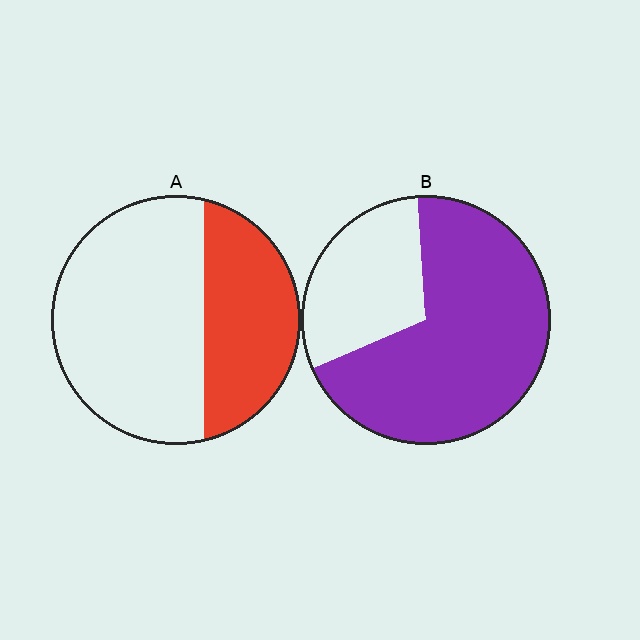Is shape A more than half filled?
No.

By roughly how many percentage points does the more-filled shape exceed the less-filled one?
By roughly 35 percentage points (B over A).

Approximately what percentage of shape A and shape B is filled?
A is approximately 35% and B is approximately 70%.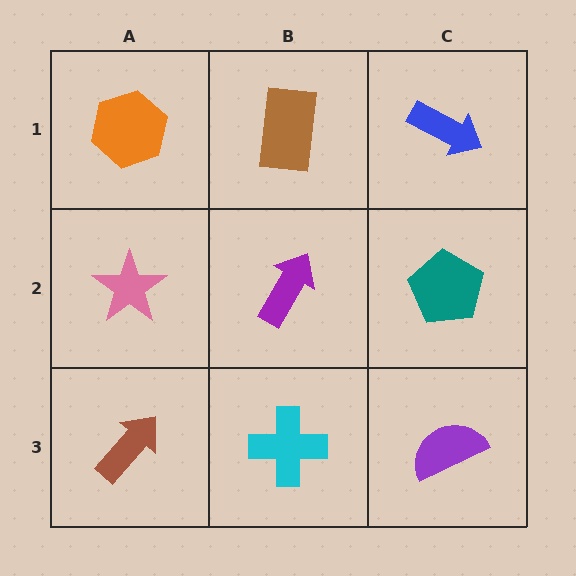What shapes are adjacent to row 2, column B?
A brown rectangle (row 1, column B), a cyan cross (row 3, column B), a pink star (row 2, column A), a teal pentagon (row 2, column C).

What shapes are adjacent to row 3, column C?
A teal pentagon (row 2, column C), a cyan cross (row 3, column B).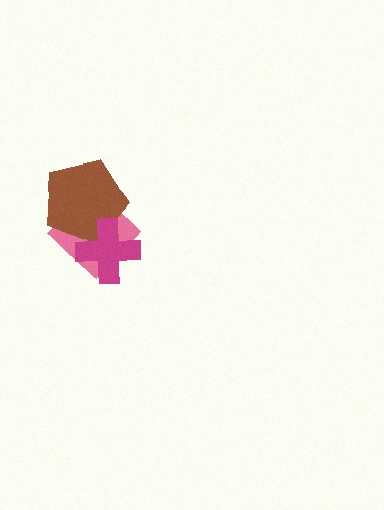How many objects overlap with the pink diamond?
2 objects overlap with the pink diamond.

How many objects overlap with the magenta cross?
2 objects overlap with the magenta cross.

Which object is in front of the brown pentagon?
The magenta cross is in front of the brown pentagon.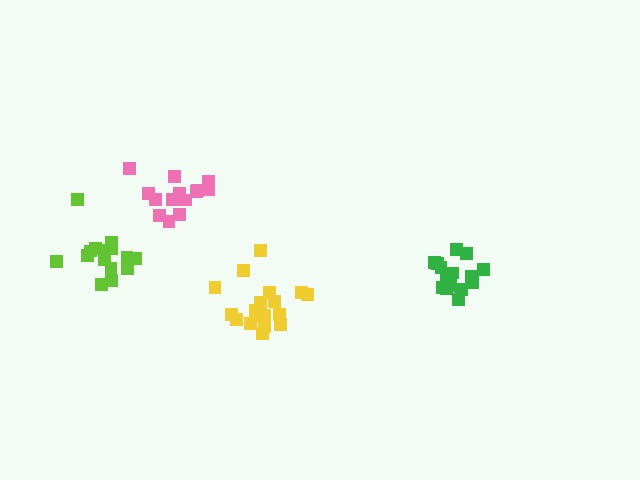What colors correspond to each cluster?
The clusters are colored: pink, yellow, green, lime.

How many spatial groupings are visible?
There are 4 spatial groupings.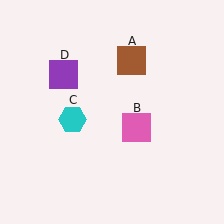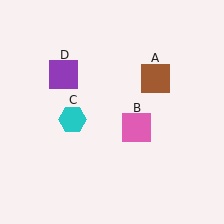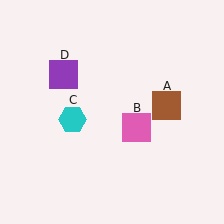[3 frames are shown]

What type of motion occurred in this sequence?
The brown square (object A) rotated clockwise around the center of the scene.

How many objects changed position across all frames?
1 object changed position: brown square (object A).